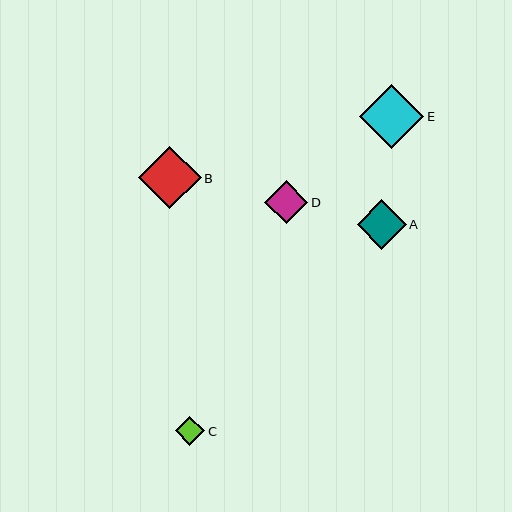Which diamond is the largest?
Diamond E is the largest with a size of approximately 64 pixels.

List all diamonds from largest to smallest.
From largest to smallest: E, B, A, D, C.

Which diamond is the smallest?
Diamond C is the smallest with a size of approximately 29 pixels.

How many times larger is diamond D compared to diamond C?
Diamond D is approximately 1.5 times the size of diamond C.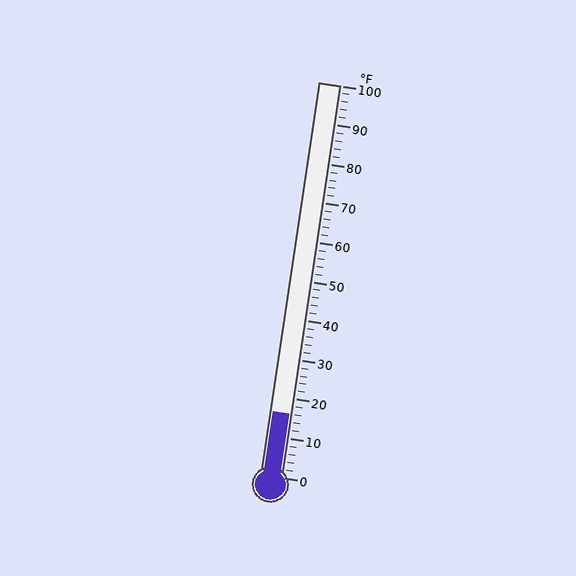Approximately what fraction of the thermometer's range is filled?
The thermometer is filled to approximately 15% of its range.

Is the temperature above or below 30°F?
The temperature is below 30°F.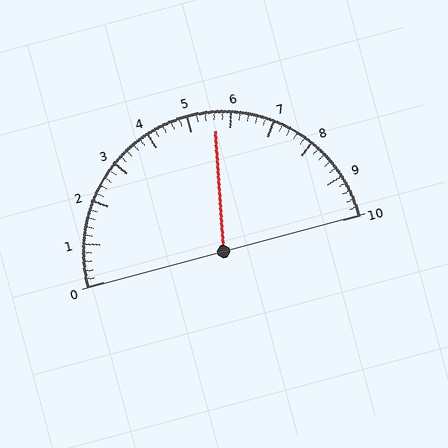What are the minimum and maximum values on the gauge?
The gauge ranges from 0 to 10.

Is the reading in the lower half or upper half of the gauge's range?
The reading is in the upper half of the range (0 to 10).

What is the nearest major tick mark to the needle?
The nearest major tick mark is 6.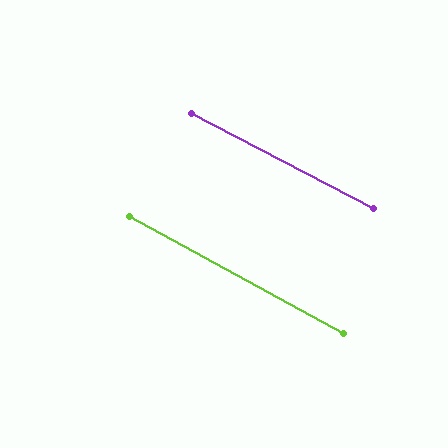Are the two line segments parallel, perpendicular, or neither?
Parallel — their directions differ by only 1.2°.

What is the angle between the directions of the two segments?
Approximately 1 degree.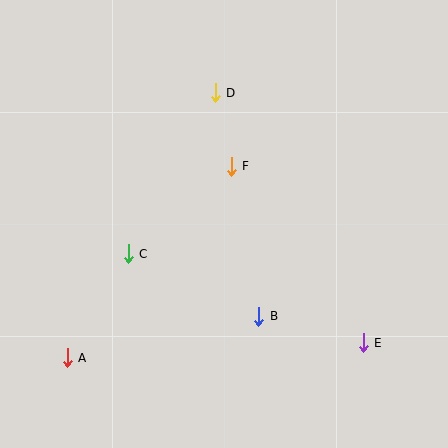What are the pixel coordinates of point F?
Point F is at (231, 166).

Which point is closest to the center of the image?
Point F at (231, 166) is closest to the center.